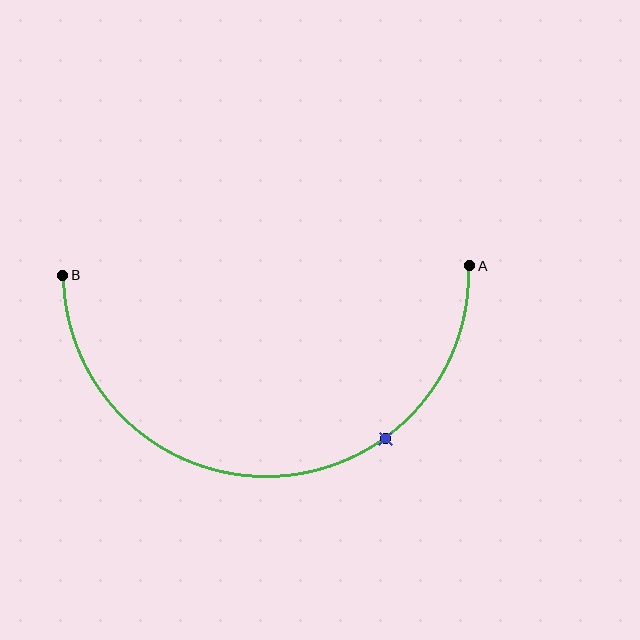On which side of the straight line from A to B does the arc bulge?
The arc bulges below the straight line connecting A and B.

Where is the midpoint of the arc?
The arc midpoint is the point on the curve farthest from the straight line joining A and B. It sits below that line.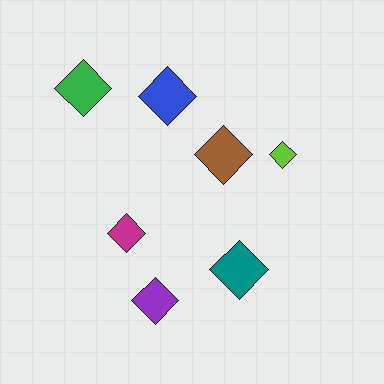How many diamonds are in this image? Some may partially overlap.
There are 7 diamonds.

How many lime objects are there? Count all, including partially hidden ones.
There is 1 lime object.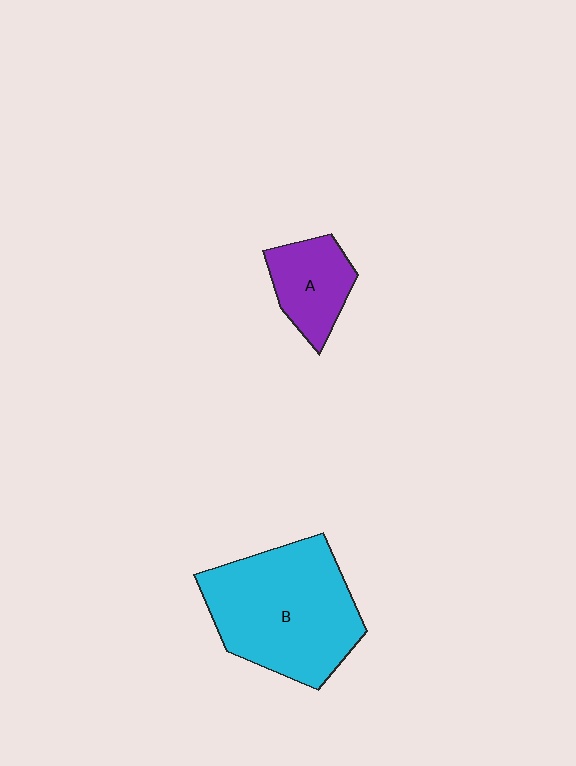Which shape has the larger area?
Shape B (cyan).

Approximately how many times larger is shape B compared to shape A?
Approximately 2.5 times.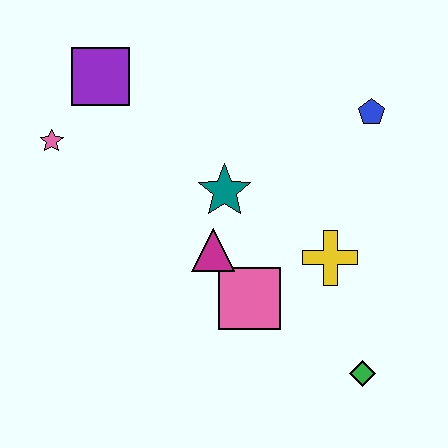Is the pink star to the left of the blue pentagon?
Yes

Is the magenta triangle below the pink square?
No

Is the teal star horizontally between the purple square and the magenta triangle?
No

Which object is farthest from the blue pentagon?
The pink star is farthest from the blue pentagon.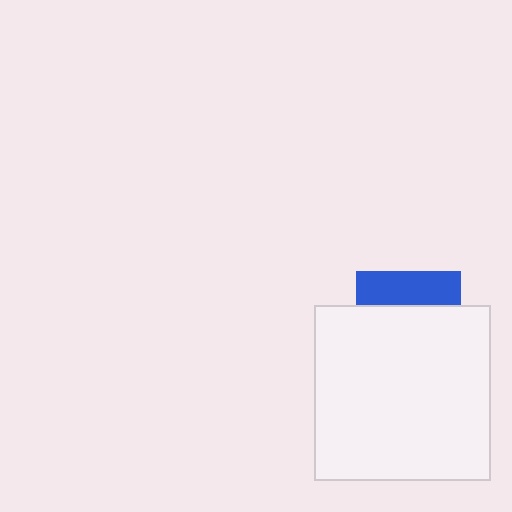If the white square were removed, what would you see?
You would see the complete blue square.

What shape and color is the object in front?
The object in front is a white square.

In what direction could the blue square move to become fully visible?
The blue square could move up. That would shift it out from behind the white square entirely.